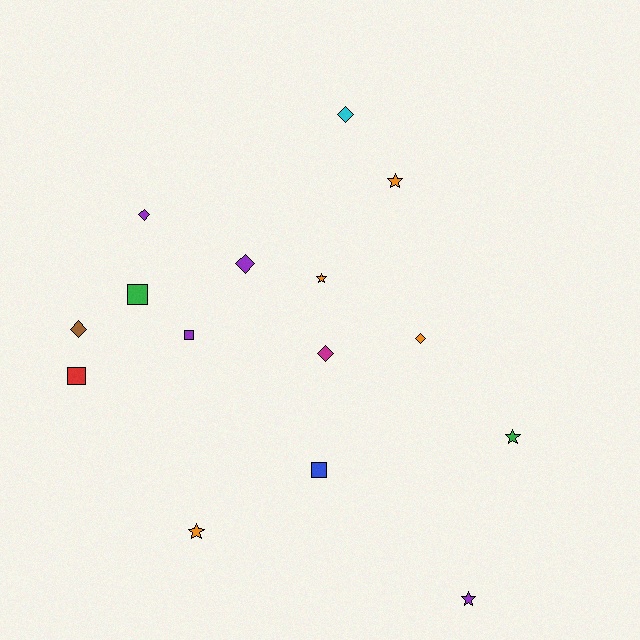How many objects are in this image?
There are 15 objects.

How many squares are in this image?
There are 4 squares.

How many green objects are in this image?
There are 2 green objects.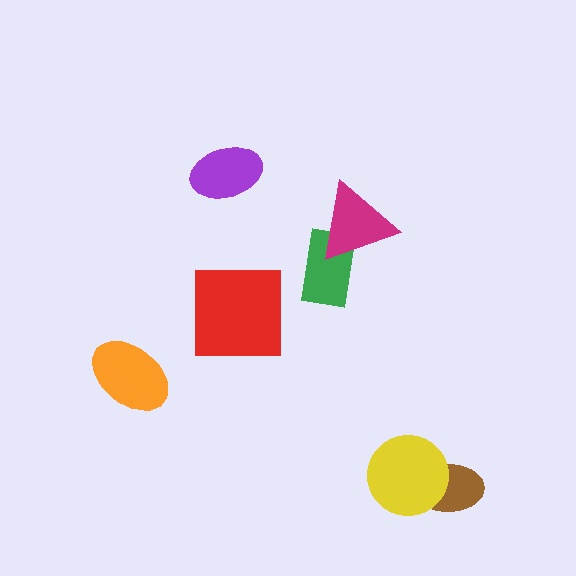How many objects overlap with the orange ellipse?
0 objects overlap with the orange ellipse.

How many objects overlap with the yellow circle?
1 object overlaps with the yellow circle.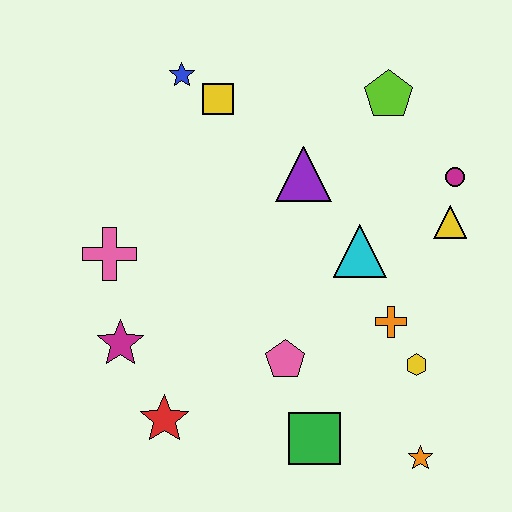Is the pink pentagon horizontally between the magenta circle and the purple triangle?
No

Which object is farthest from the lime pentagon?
The red star is farthest from the lime pentagon.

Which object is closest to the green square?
The pink pentagon is closest to the green square.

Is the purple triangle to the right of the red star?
Yes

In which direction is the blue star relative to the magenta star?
The blue star is above the magenta star.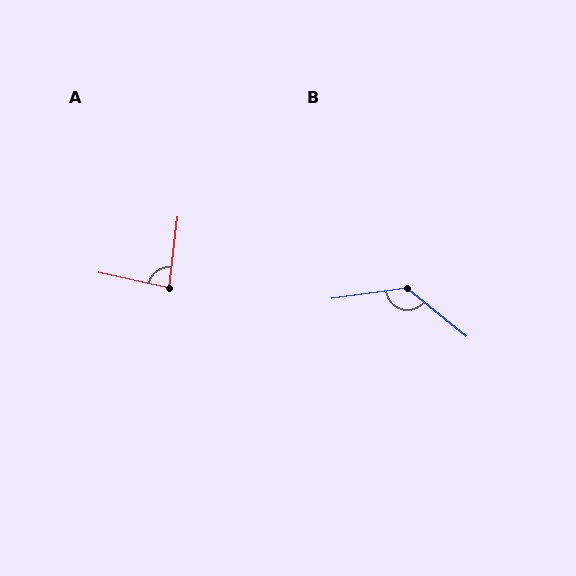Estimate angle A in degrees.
Approximately 85 degrees.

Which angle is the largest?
B, at approximately 133 degrees.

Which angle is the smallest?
A, at approximately 85 degrees.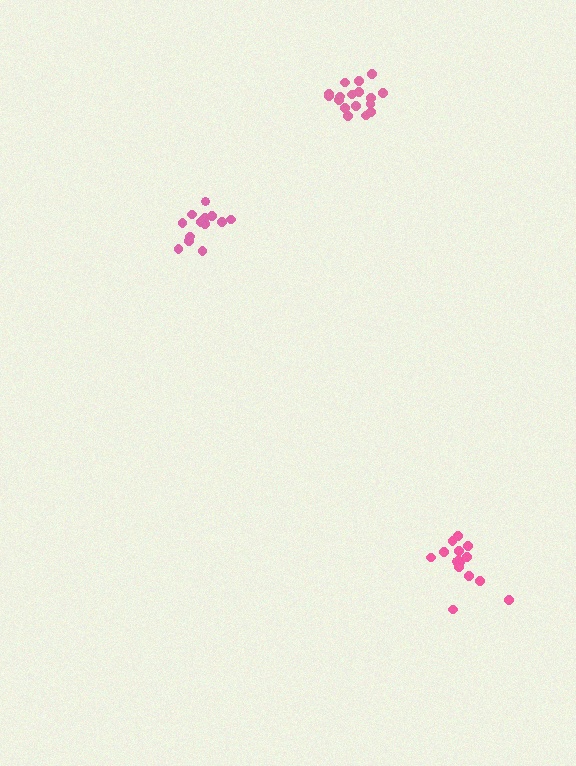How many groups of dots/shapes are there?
There are 3 groups.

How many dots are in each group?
Group 1: 17 dots, Group 2: 13 dots, Group 3: 16 dots (46 total).